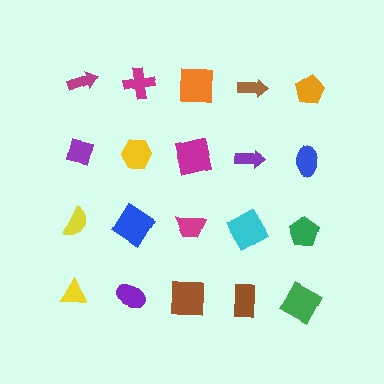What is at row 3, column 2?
A blue diamond.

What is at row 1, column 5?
An orange pentagon.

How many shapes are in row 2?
5 shapes.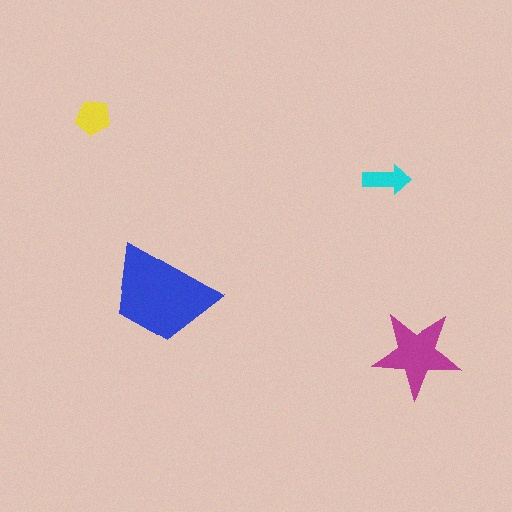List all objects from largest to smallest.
The blue trapezoid, the magenta star, the yellow pentagon, the cyan arrow.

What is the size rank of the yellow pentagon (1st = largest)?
3rd.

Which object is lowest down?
The magenta star is bottommost.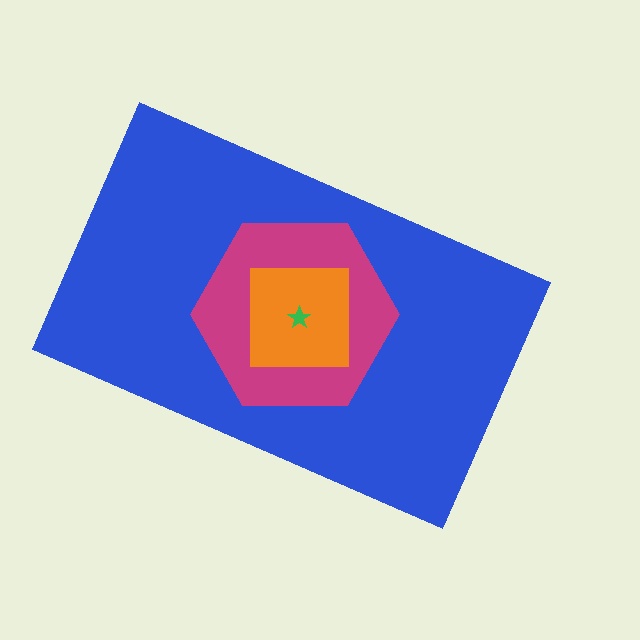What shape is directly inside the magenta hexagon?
The orange square.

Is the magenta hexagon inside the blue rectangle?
Yes.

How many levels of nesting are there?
4.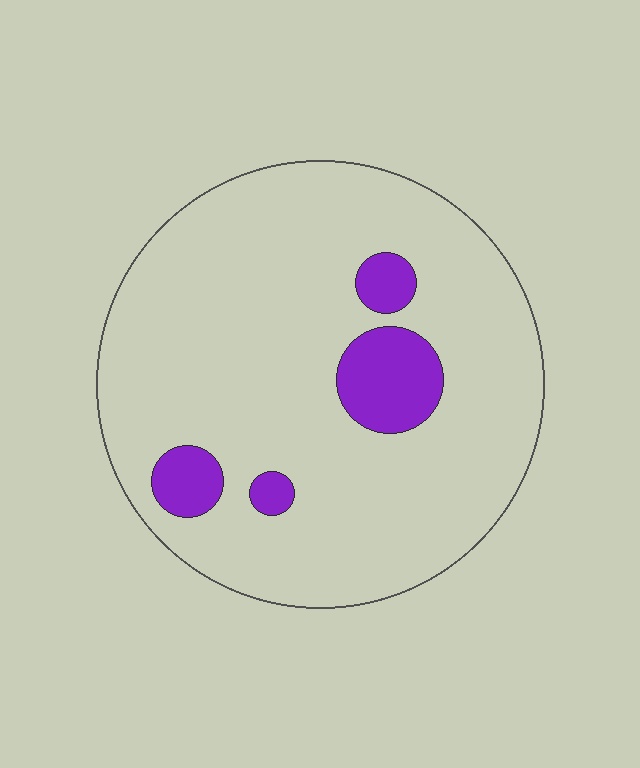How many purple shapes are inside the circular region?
4.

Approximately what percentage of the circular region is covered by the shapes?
Approximately 10%.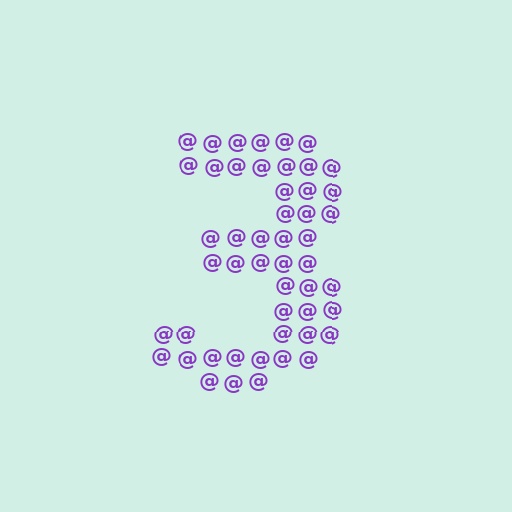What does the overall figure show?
The overall figure shows the digit 3.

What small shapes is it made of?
It is made of small at signs.